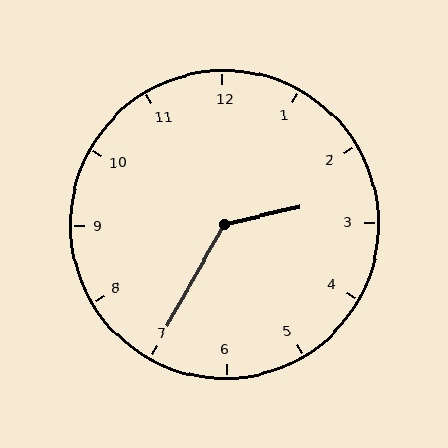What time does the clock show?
2:35.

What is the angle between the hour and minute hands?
Approximately 132 degrees.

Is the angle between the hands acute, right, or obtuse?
It is obtuse.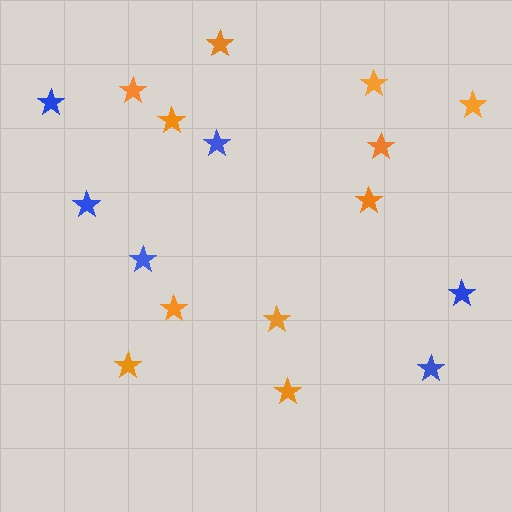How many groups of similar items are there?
There are 2 groups: one group of orange stars (11) and one group of blue stars (6).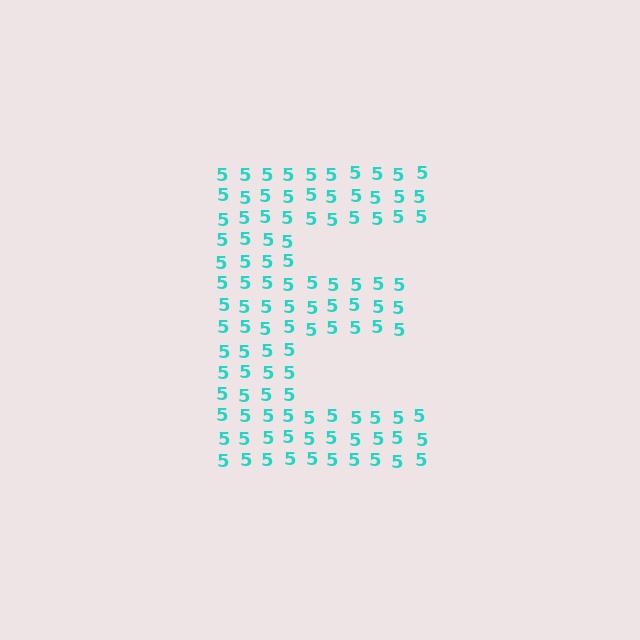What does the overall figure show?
The overall figure shows the letter E.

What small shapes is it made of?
It is made of small digit 5's.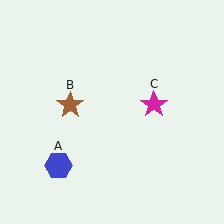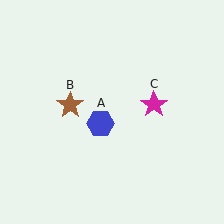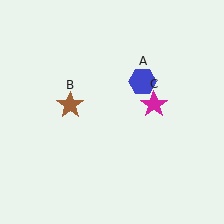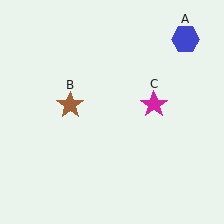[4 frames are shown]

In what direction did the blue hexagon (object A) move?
The blue hexagon (object A) moved up and to the right.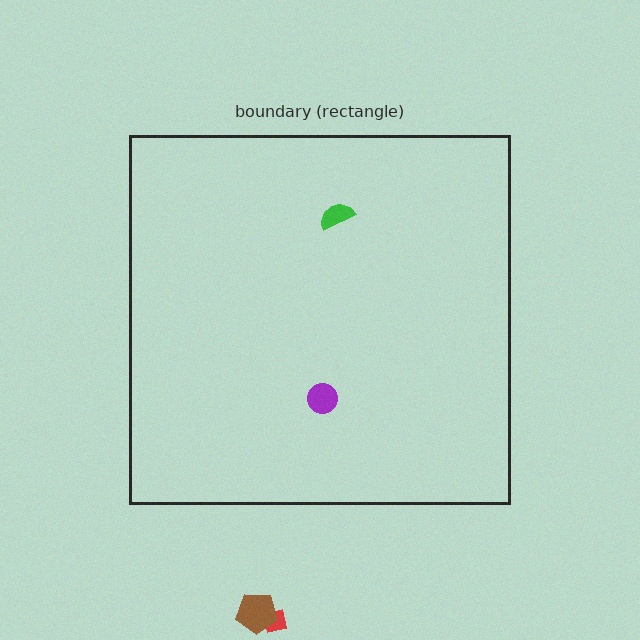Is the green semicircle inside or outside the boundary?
Inside.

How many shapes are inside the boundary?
2 inside, 2 outside.